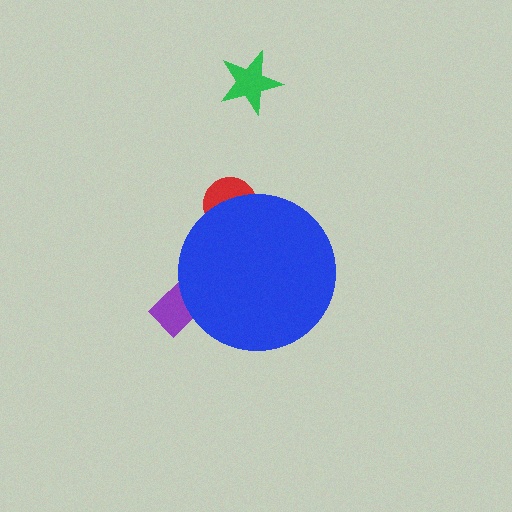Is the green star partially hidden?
No, the green star is fully visible.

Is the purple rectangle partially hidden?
Yes, the purple rectangle is partially hidden behind the blue circle.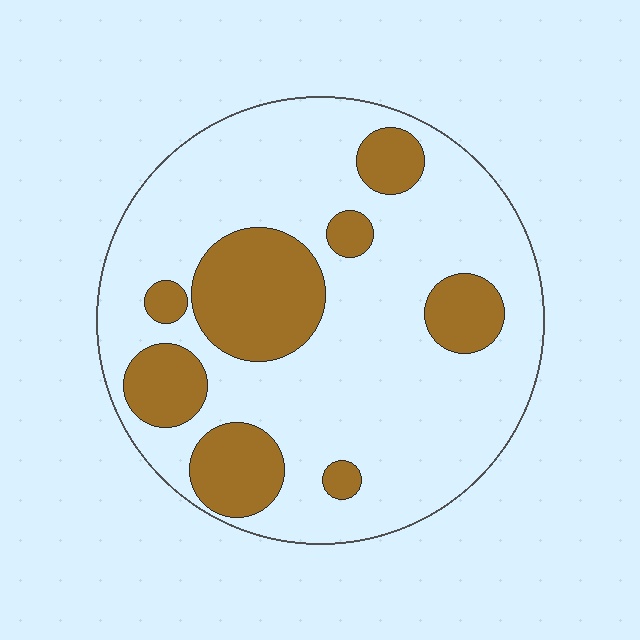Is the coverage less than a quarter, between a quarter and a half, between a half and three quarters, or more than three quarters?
Between a quarter and a half.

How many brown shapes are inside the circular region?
8.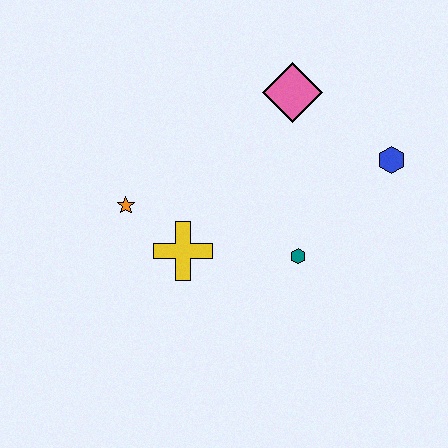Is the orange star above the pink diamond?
No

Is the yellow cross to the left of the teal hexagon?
Yes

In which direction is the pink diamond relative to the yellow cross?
The pink diamond is above the yellow cross.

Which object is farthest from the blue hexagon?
The orange star is farthest from the blue hexagon.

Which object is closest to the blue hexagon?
The pink diamond is closest to the blue hexagon.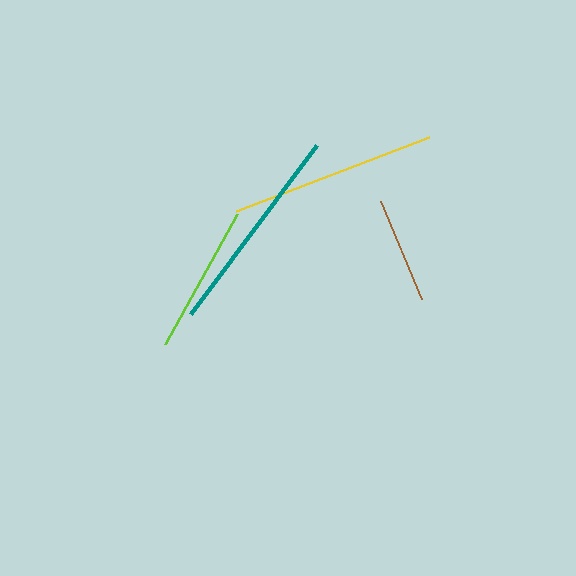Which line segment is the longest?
The teal line is the longest at approximately 211 pixels.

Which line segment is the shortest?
The brown line is the shortest at approximately 106 pixels.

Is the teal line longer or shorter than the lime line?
The teal line is longer than the lime line.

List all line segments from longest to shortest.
From longest to shortest: teal, yellow, lime, brown.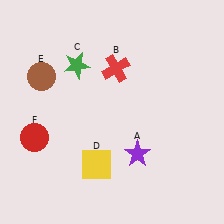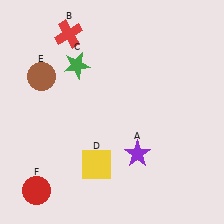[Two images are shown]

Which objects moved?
The objects that moved are: the red cross (B), the red circle (F).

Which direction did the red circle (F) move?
The red circle (F) moved down.